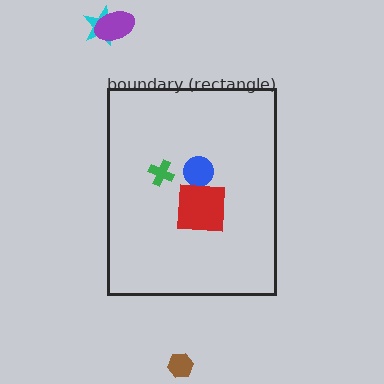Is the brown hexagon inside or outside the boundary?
Outside.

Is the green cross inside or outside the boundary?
Inside.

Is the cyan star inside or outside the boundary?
Outside.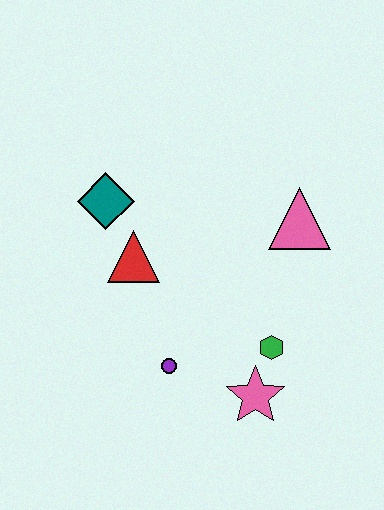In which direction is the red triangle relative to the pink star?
The red triangle is above the pink star.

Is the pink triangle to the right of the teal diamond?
Yes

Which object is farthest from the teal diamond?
The pink star is farthest from the teal diamond.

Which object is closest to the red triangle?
The teal diamond is closest to the red triangle.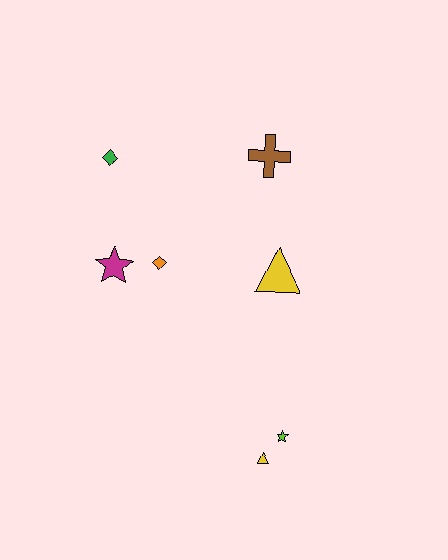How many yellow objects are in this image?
There are 2 yellow objects.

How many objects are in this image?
There are 7 objects.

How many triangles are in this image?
There are 2 triangles.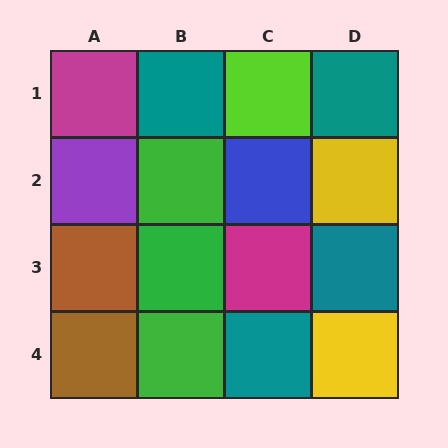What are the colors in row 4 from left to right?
Brown, green, teal, yellow.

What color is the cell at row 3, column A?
Brown.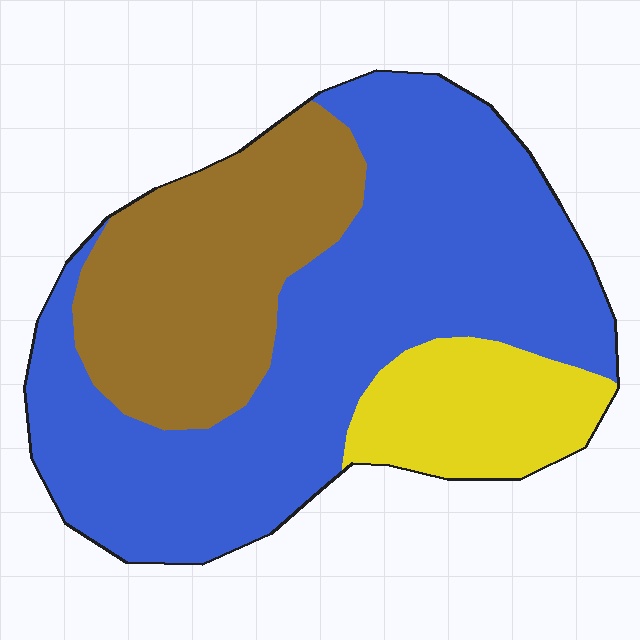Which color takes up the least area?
Yellow, at roughly 15%.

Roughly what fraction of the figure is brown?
Brown takes up about one quarter (1/4) of the figure.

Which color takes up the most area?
Blue, at roughly 55%.